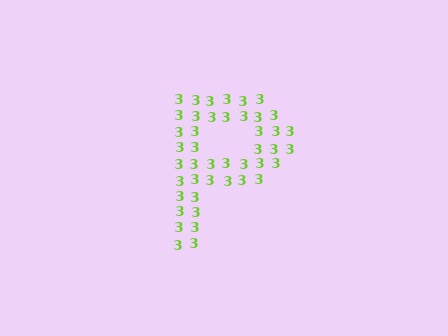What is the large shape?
The large shape is the letter P.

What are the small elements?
The small elements are digit 3's.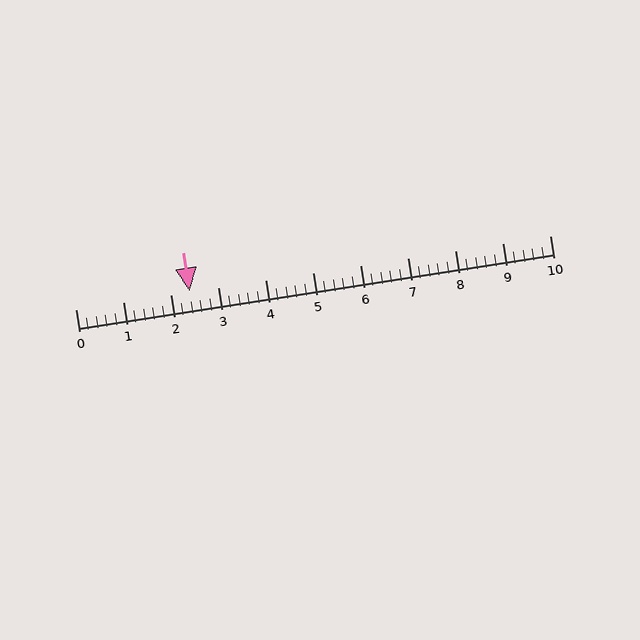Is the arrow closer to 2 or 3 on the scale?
The arrow is closer to 2.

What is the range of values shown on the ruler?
The ruler shows values from 0 to 10.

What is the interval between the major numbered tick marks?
The major tick marks are spaced 1 units apart.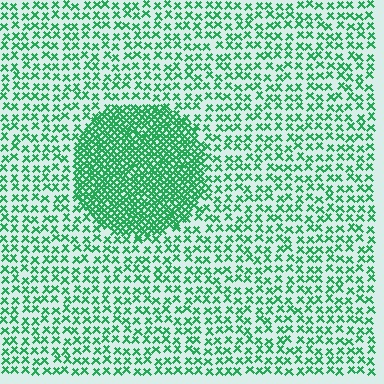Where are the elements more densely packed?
The elements are more densely packed inside the circle boundary.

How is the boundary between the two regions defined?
The boundary is defined by a change in element density (approximately 2.7x ratio). All elements are the same color, size, and shape.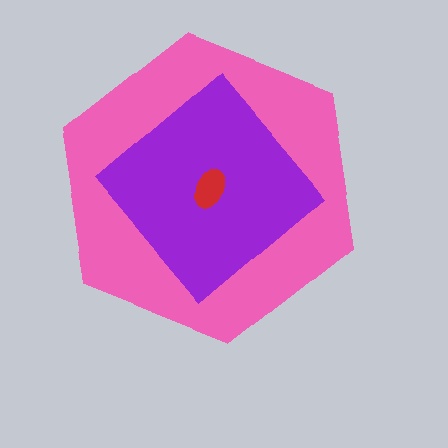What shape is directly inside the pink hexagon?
The purple diamond.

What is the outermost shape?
The pink hexagon.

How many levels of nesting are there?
3.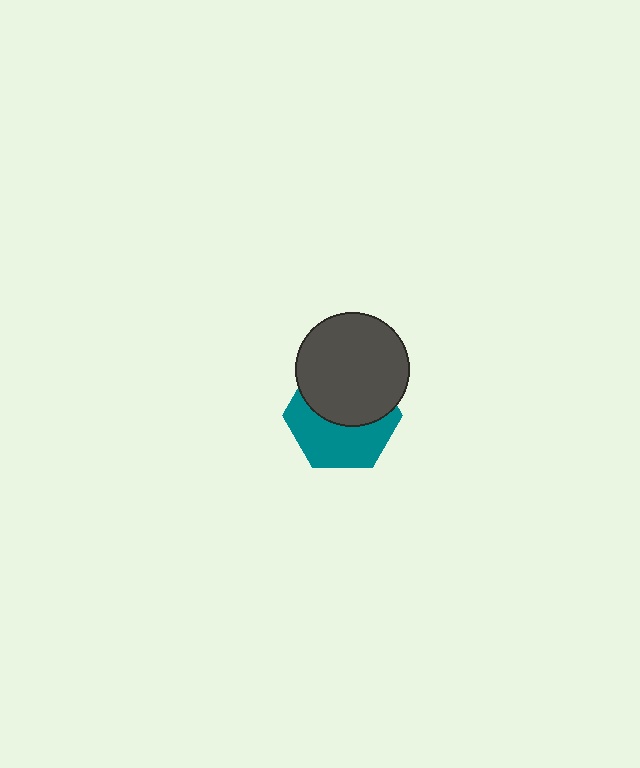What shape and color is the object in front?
The object in front is a dark gray circle.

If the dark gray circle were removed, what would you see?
You would see the complete teal hexagon.